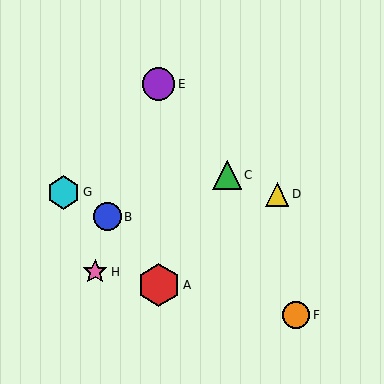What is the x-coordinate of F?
Object F is at x≈296.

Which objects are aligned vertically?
Objects A, E are aligned vertically.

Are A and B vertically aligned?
No, A is at x≈159 and B is at x≈107.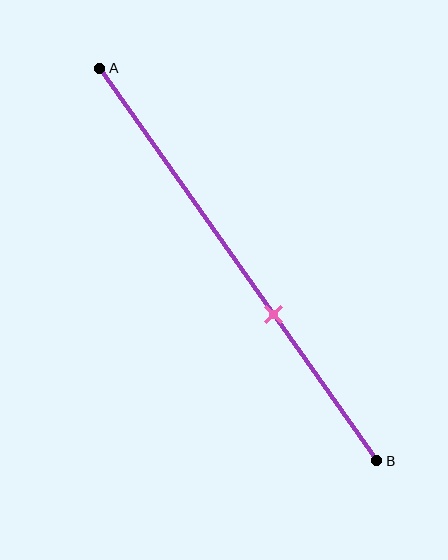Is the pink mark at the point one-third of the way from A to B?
No, the mark is at about 65% from A, not at the 33% one-third point.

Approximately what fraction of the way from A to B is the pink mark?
The pink mark is approximately 65% of the way from A to B.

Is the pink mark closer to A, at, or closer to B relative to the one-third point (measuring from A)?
The pink mark is closer to point B than the one-third point of segment AB.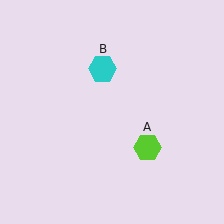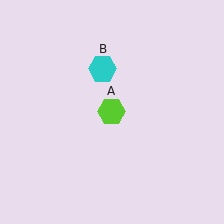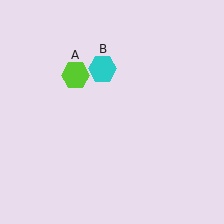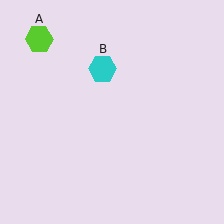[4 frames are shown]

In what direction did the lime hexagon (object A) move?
The lime hexagon (object A) moved up and to the left.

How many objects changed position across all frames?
1 object changed position: lime hexagon (object A).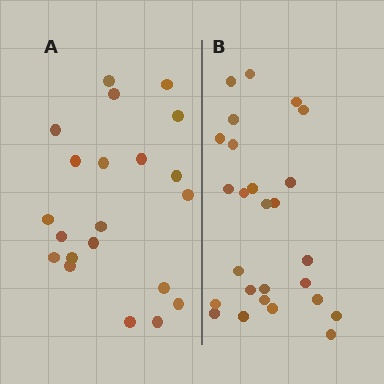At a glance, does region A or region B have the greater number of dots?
Region B (the right region) has more dots.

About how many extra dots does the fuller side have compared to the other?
Region B has about 5 more dots than region A.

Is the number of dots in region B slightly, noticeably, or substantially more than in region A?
Region B has only slightly more — the two regions are fairly close. The ratio is roughly 1.2 to 1.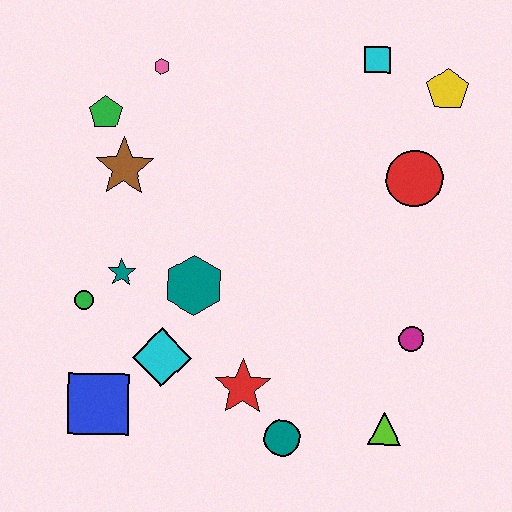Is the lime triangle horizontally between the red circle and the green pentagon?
Yes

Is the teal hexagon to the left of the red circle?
Yes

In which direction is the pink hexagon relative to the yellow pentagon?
The pink hexagon is to the left of the yellow pentagon.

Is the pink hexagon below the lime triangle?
No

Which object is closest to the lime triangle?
The magenta circle is closest to the lime triangle.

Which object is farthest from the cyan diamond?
The yellow pentagon is farthest from the cyan diamond.